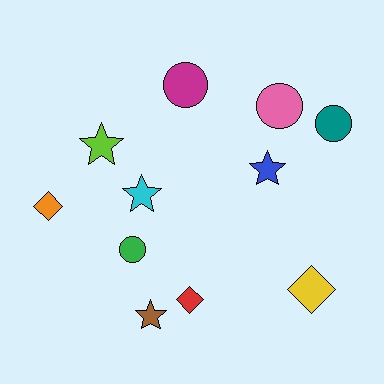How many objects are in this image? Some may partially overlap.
There are 11 objects.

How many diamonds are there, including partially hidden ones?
There are 3 diamonds.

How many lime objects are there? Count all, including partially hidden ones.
There is 1 lime object.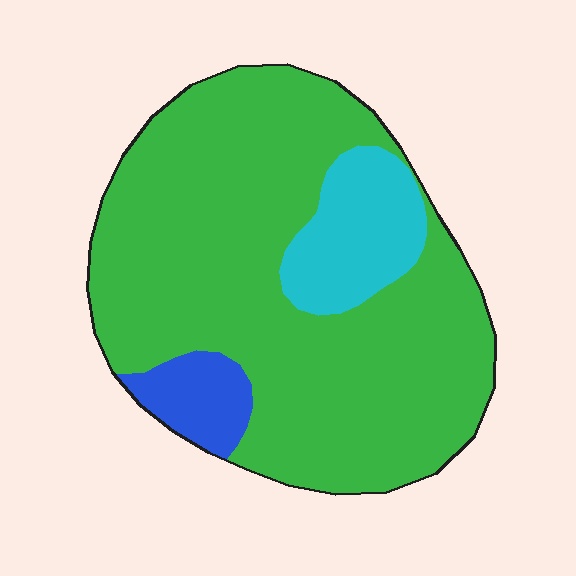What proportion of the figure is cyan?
Cyan takes up less than a sixth of the figure.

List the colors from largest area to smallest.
From largest to smallest: green, cyan, blue.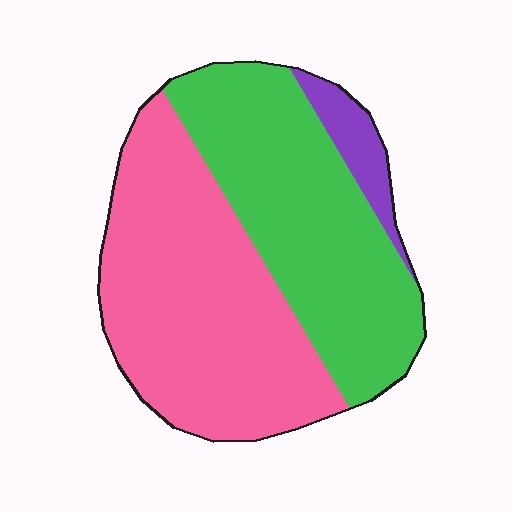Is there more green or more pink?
Pink.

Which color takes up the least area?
Purple, at roughly 5%.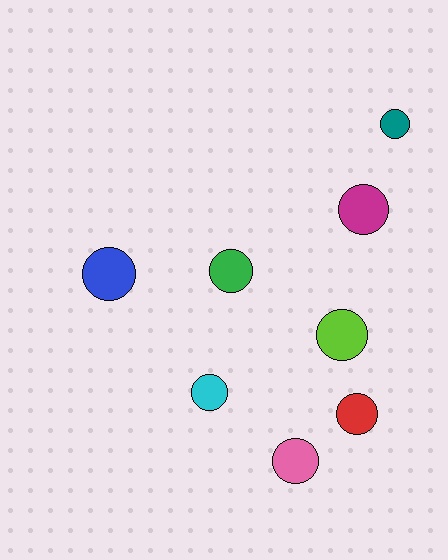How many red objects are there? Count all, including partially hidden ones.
There is 1 red object.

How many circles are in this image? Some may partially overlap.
There are 8 circles.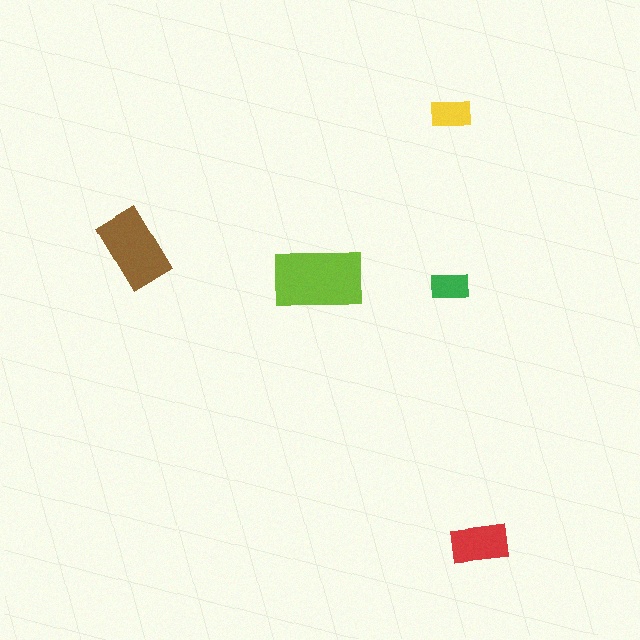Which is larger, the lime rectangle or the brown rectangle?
The lime one.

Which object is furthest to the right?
The red rectangle is rightmost.